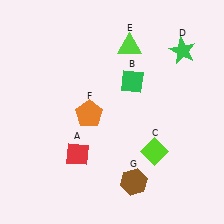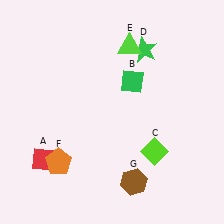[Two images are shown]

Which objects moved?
The objects that moved are: the red diamond (A), the green star (D), the orange pentagon (F).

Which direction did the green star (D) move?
The green star (D) moved left.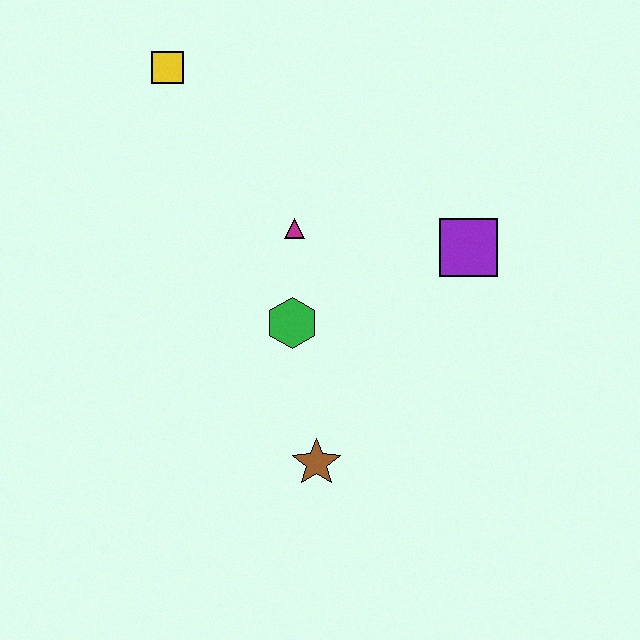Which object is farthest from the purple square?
The yellow square is farthest from the purple square.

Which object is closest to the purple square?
The magenta triangle is closest to the purple square.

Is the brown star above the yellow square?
No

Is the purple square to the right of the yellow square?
Yes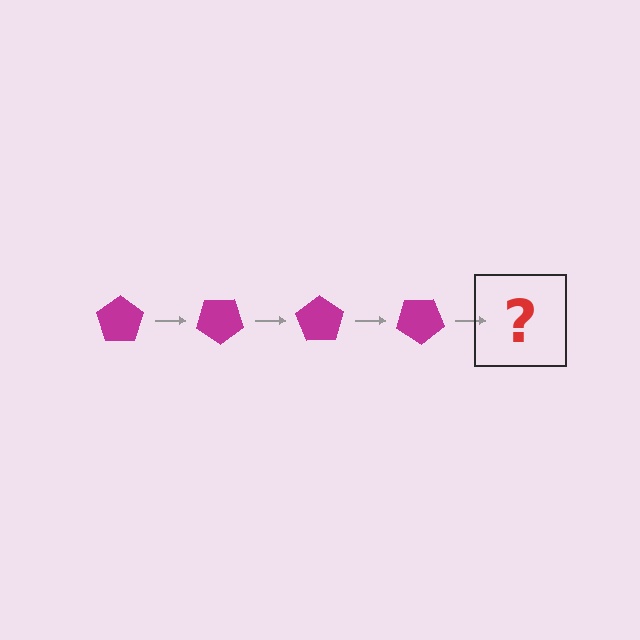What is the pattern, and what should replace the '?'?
The pattern is that the pentagon rotates 35 degrees each step. The '?' should be a magenta pentagon rotated 140 degrees.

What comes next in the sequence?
The next element should be a magenta pentagon rotated 140 degrees.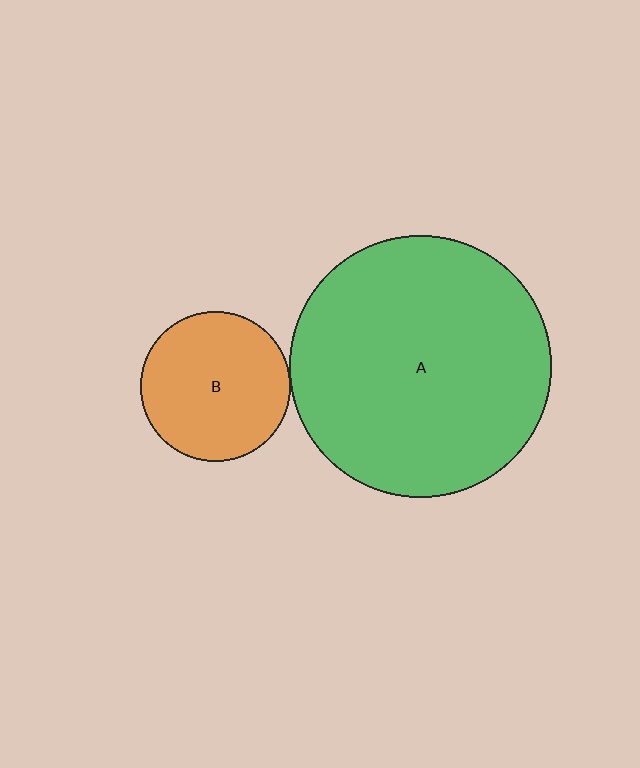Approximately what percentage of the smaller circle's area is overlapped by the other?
Approximately 5%.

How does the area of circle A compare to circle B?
Approximately 3.0 times.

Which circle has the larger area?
Circle A (green).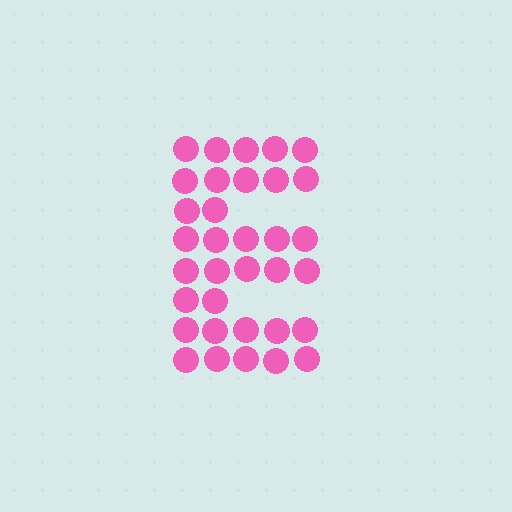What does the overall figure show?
The overall figure shows the letter E.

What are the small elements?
The small elements are circles.